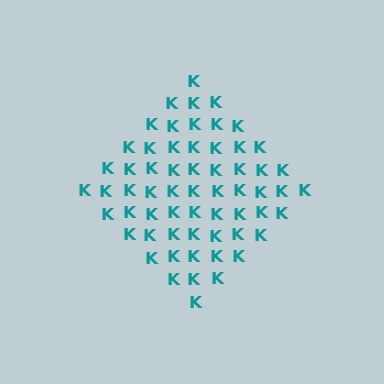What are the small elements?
The small elements are letter K's.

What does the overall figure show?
The overall figure shows a diamond.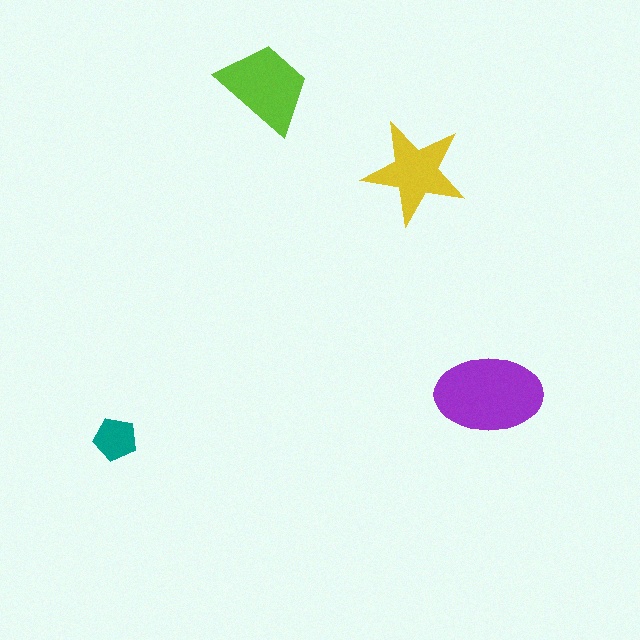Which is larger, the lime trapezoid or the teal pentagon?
The lime trapezoid.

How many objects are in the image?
There are 4 objects in the image.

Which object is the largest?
The purple ellipse.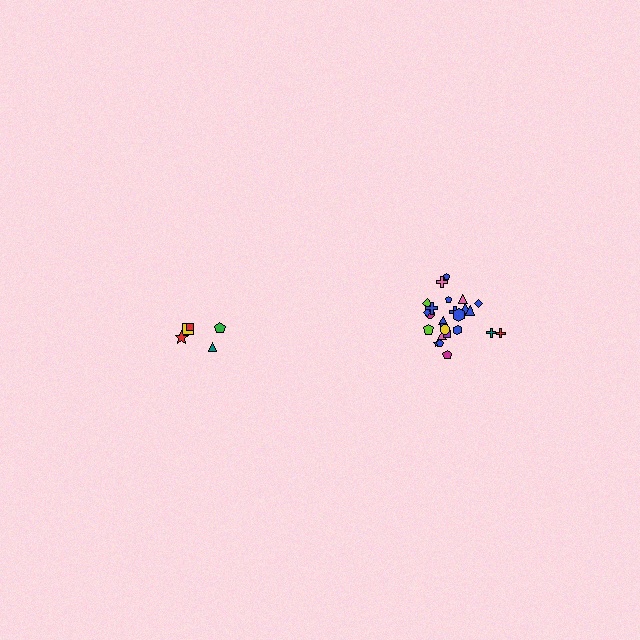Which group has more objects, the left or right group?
The right group.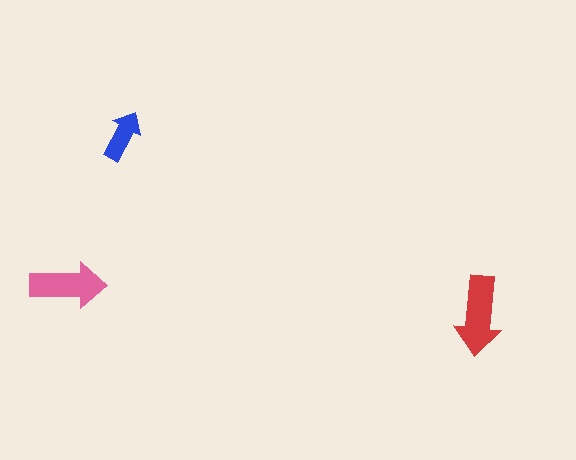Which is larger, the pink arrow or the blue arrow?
The pink one.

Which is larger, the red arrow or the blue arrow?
The red one.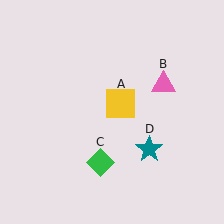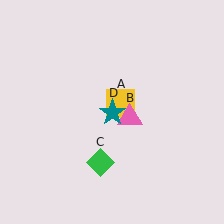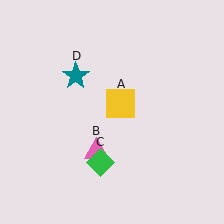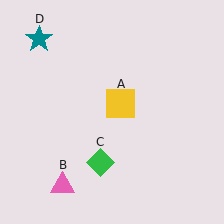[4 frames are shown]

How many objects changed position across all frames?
2 objects changed position: pink triangle (object B), teal star (object D).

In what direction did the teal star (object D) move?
The teal star (object D) moved up and to the left.